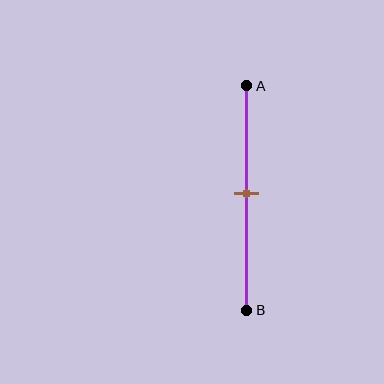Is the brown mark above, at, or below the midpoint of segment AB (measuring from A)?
The brown mark is approximately at the midpoint of segment AB.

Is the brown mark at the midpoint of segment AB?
Yes, the mark is approximately at the midpoint.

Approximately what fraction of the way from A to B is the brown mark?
The brown mark is approximately 50% of the way from A to B.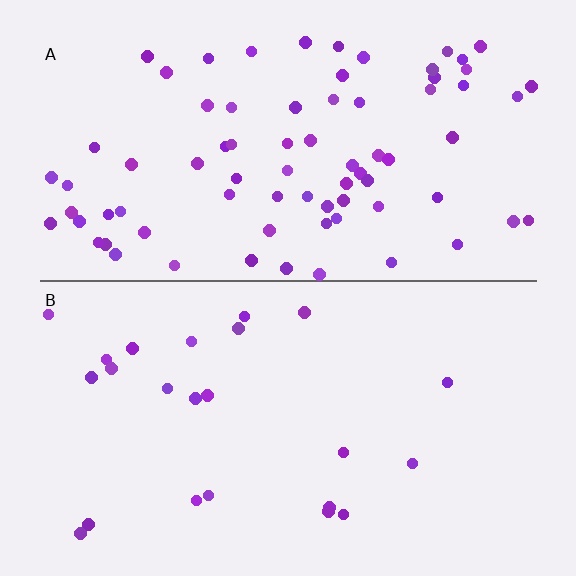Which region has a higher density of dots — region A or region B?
A (the top).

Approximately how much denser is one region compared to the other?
Approximately 3.3× — region A over region B.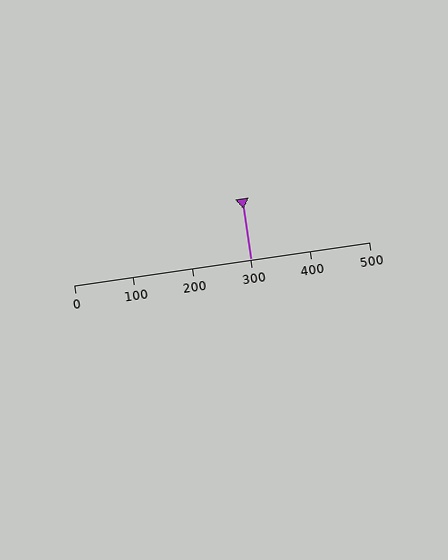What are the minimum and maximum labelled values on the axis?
The axis runs from 0 to 500.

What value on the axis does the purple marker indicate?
The marker indicates approximately 300.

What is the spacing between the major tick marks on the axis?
The major ticks are spaced 100 apart.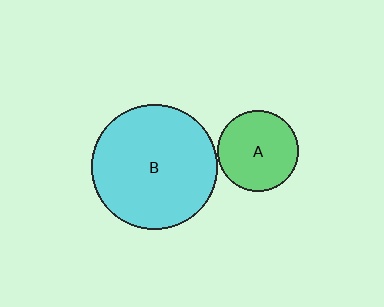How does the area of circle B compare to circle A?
Approximately 2.4 times.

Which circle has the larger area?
Circle B (cyan).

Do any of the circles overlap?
No, none of the circles overlap.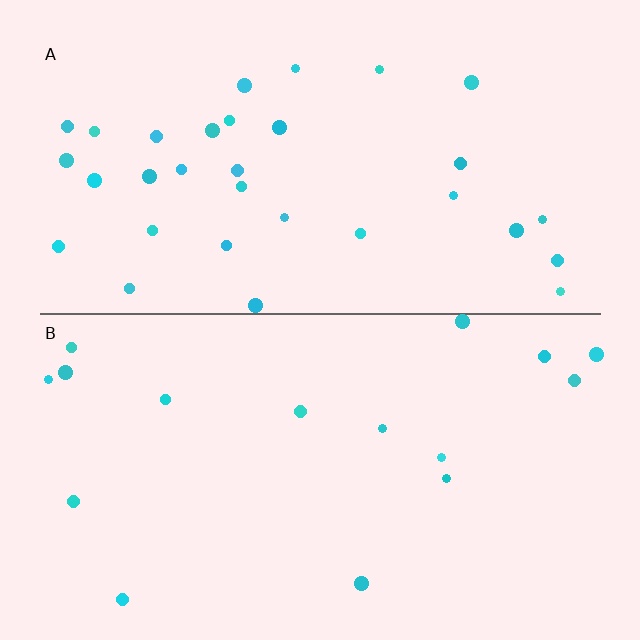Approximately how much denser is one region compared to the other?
Approximately 2.0× — region A over region B.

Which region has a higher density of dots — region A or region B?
A (the top).